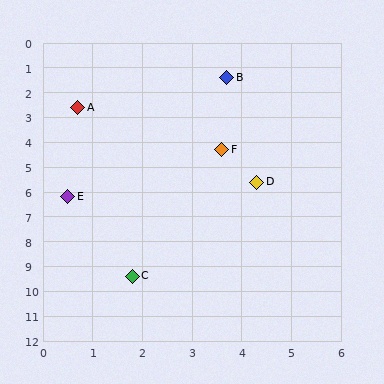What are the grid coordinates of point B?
Point B is at approximately (3.7, 1.4).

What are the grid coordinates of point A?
Point A is at approximately (0.7, 2.6).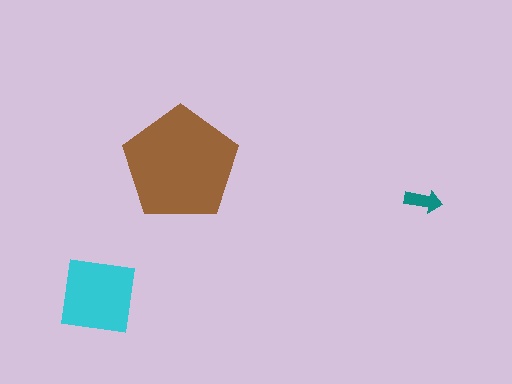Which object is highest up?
The brown pentagon is topmost.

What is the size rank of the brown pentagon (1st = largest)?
1st.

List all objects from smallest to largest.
The teal arrow, the cyan square, the brown pentagon.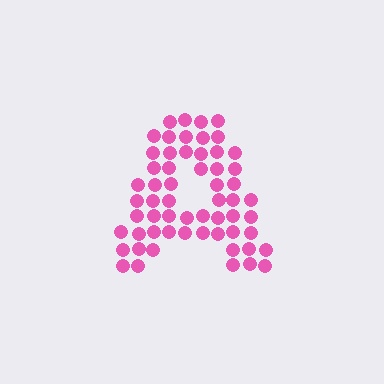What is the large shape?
The large shape is the letter A.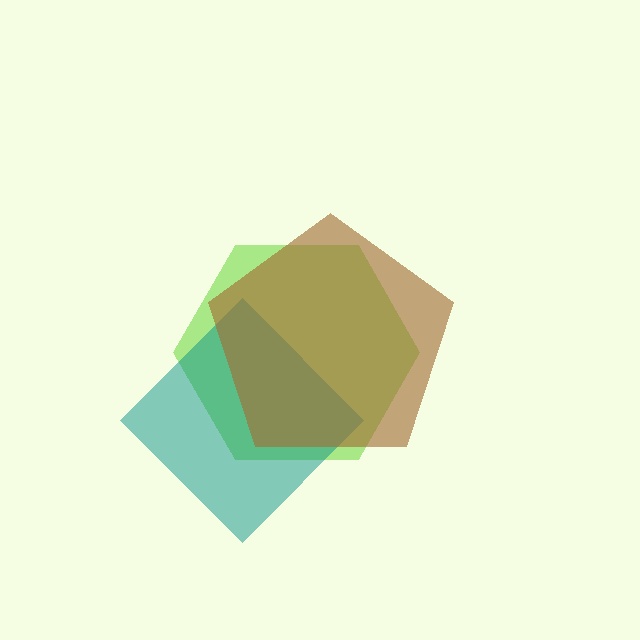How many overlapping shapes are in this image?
There are 3 overlapping shapes in the image.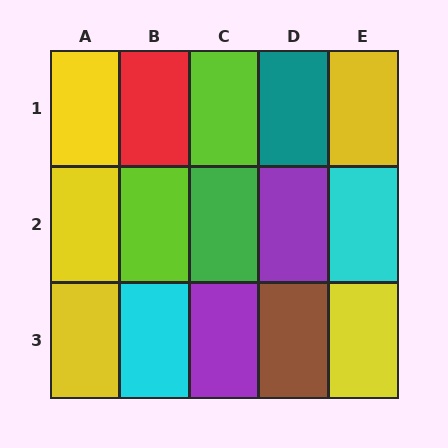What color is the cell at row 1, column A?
Yellow.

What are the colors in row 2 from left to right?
Yellow, lime, green, purple, cyan.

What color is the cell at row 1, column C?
Lime.